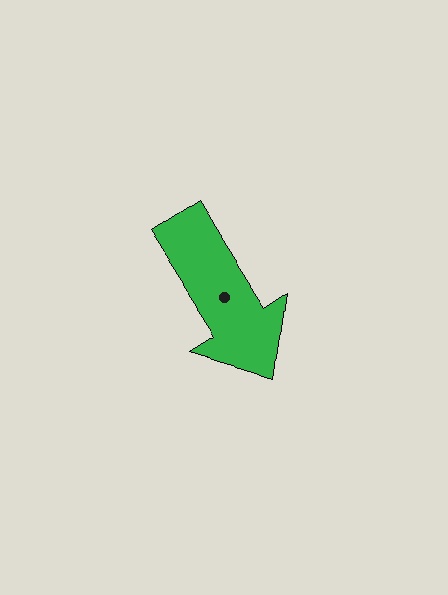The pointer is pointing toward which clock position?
Roughly 5 o'clock.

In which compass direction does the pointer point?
Southeast.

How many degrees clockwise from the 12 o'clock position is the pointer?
Approximately 147 degrees.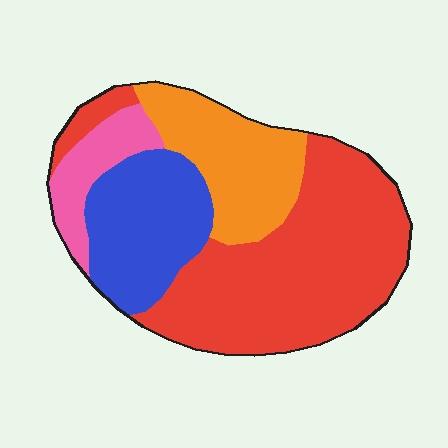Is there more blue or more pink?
Blue.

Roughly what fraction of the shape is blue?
Blue takes up about one fifth (1/5) of the shape.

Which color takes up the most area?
Red, at roughly 50%.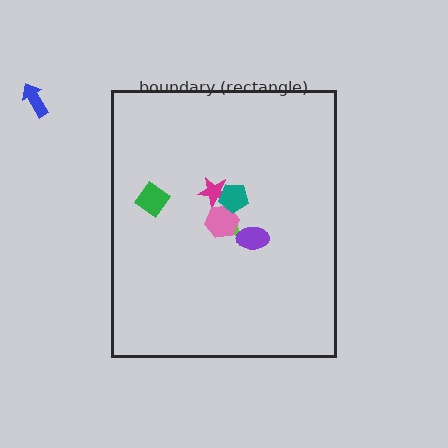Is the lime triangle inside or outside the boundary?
Inside.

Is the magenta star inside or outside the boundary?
Inside.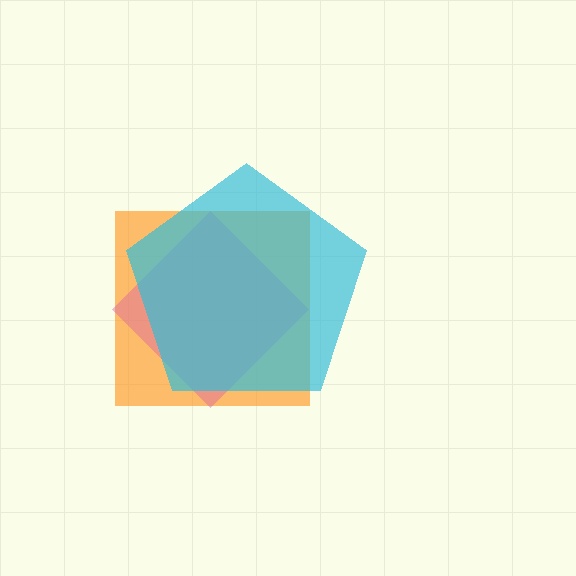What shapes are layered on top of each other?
The layered shapes are: an orange square, a pink diamond, a cyan pentagon.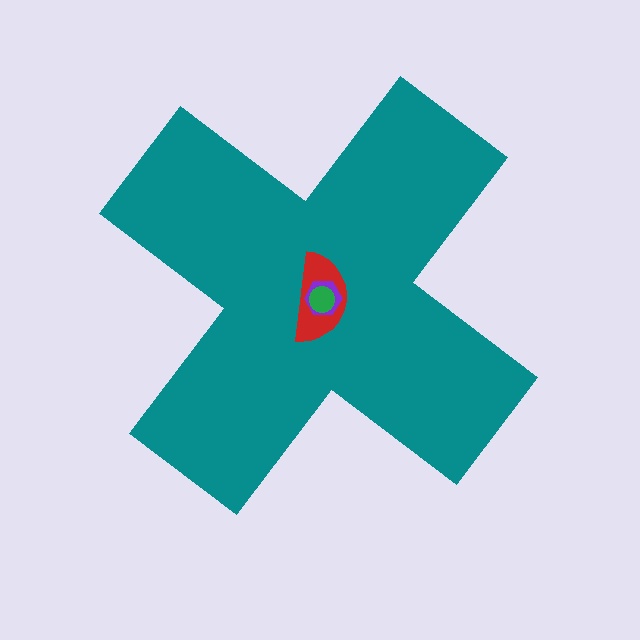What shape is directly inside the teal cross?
The red semicircle.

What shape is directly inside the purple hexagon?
The green circle.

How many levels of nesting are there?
4.